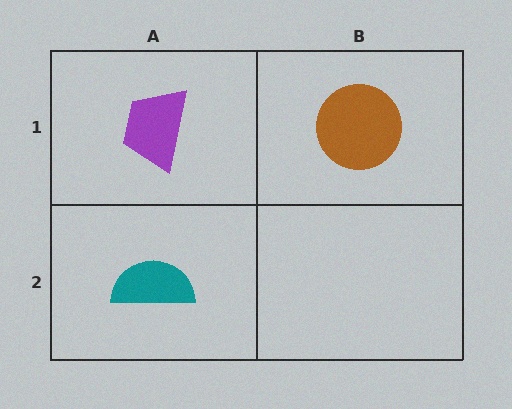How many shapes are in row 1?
2 shapes.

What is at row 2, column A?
A teal semicircle.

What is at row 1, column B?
A brown circle.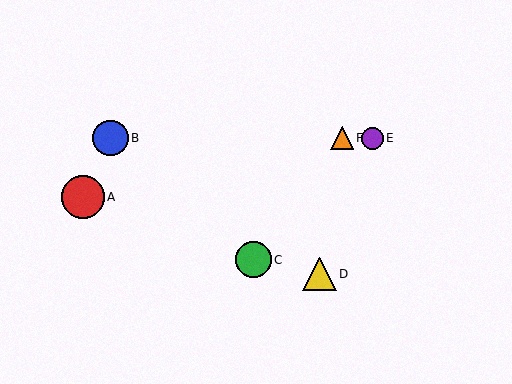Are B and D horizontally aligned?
No, B is at y≈138 and D is at y≈274.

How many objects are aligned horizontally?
3 objects (B, E, F) are aligned horizontally.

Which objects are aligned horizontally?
Objects B, E, F are aligned horizontally.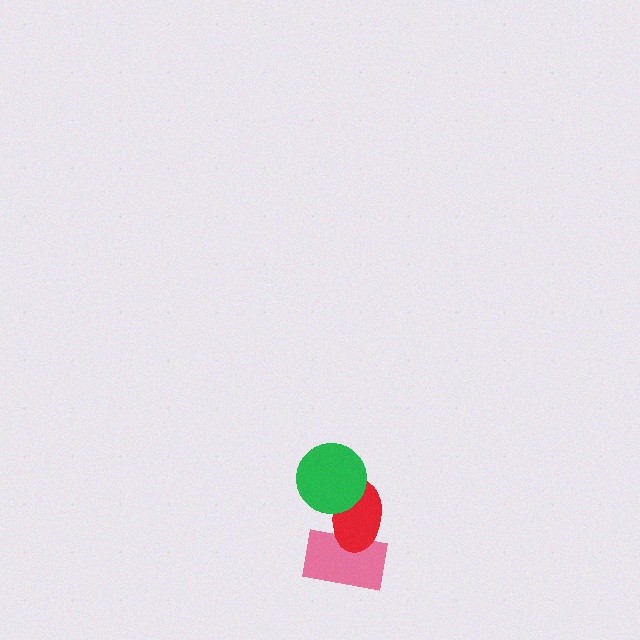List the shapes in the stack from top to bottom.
From top to bottom: the green circle, the red ellipse, the pink rectangle.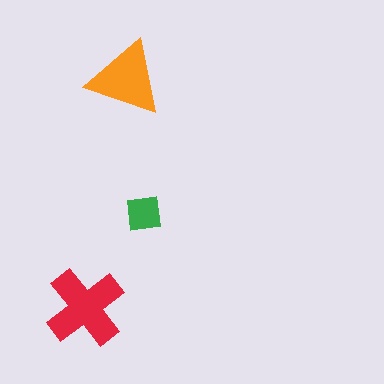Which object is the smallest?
The green square.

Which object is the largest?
The red cross.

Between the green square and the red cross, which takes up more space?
The red cross.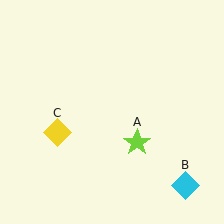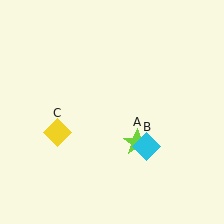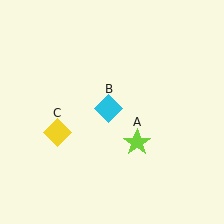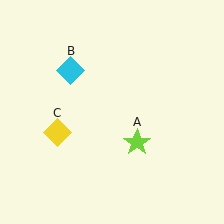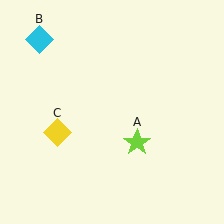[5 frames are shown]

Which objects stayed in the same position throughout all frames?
Lime star (object A) and yellow diamond (object C) remained stationary.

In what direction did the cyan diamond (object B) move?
The cyan diamond (object B) moved up and to the left.